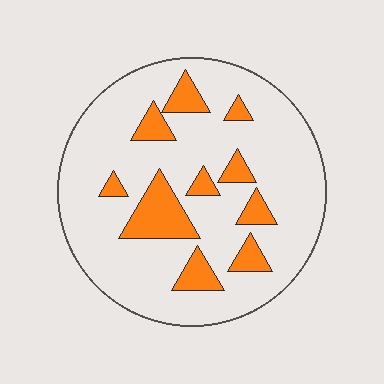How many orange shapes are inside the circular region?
10.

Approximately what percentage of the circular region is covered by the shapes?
Approximately 20%.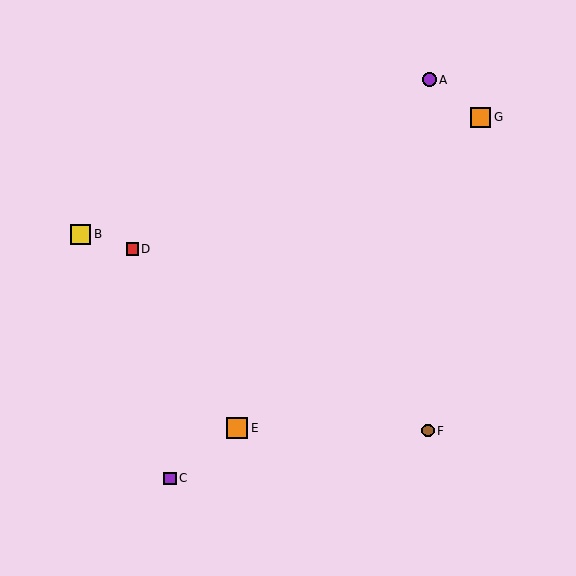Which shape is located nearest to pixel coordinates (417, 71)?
The purple circle (labeled A) at (429, 80) is nearest to that location.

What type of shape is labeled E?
Shape E is an orange square.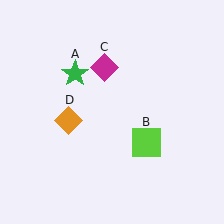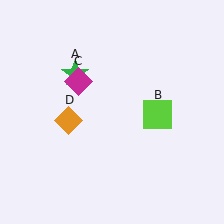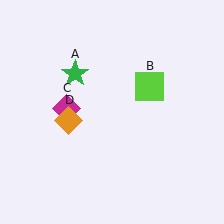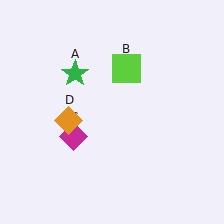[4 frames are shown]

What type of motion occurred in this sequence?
The lime square (object B), magenta diamond (object C) rotated counterclockwise around the center of the scene.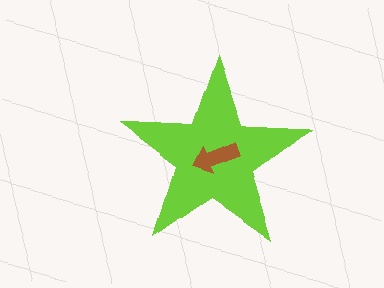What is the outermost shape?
The lime star.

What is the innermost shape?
The brown arrow.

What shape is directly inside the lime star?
The brown arrow.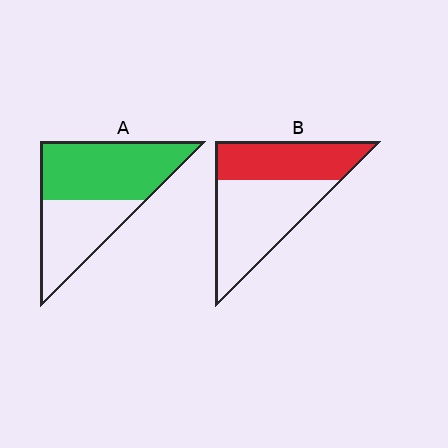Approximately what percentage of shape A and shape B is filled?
A is approximately 60% and B is approximately 40%.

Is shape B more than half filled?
No.